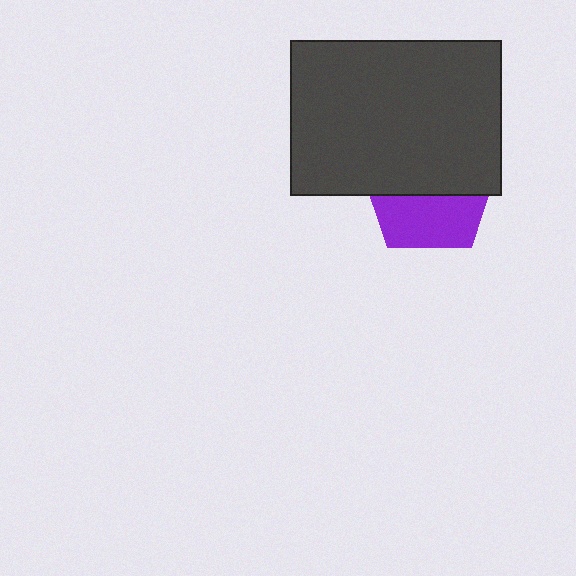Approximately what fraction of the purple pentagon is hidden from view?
Roughly 57% of the purple pentagon is hidden behind the dark gray rectangle.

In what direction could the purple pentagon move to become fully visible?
The purple pentagon could move down. That would shift it out from behind the dark gray rectangle entirely.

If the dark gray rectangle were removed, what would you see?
You would see the complete purple pentagon.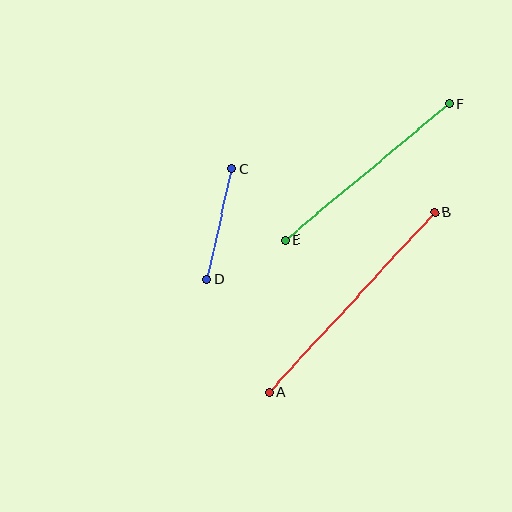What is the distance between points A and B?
The distance is approximately 245 pixels.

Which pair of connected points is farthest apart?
Points A and B are farthest apart.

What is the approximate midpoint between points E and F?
The midpoint is at approximately (367, 172) pixels.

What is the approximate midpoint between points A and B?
The midpoint is at approximately (352, 302) pixels.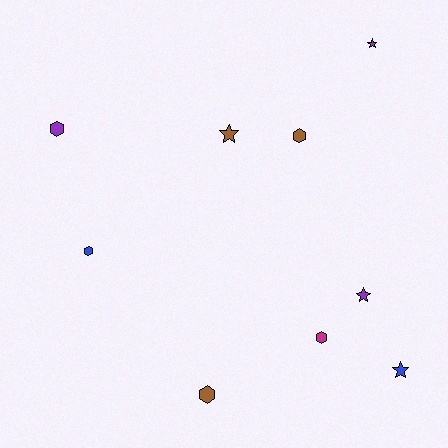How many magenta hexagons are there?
There is 1 magenta hexagon.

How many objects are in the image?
There are 9 objects.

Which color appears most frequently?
Brown, with 3 objects.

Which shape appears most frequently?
Hexagon, with 5 objects.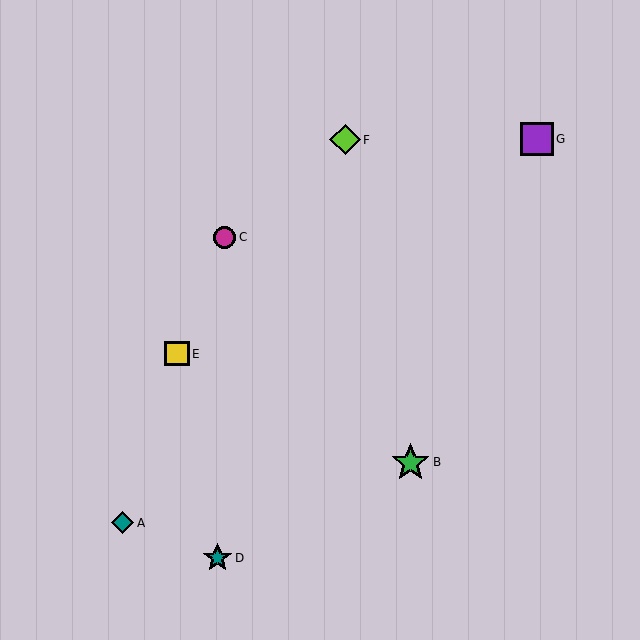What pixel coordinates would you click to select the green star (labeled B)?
Click at (410, 462) to select the green star B.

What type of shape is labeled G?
Shape G is a purple square.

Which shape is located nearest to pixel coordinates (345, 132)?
The lime diamond (labeled F) at (345, 140) is nearest to that location.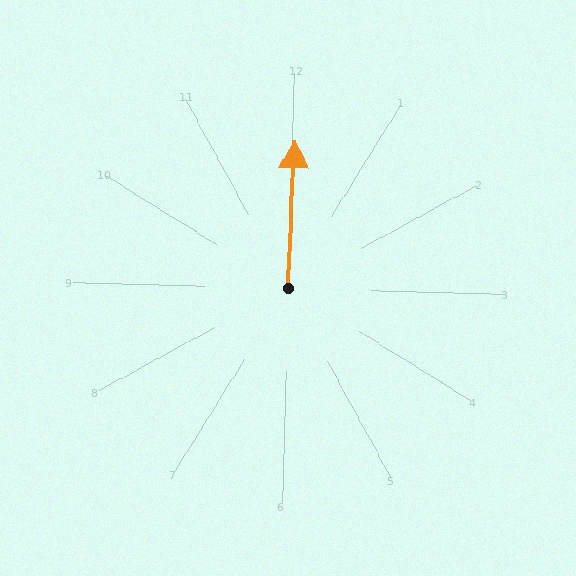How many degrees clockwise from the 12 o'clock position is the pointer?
Approximately 1 degrees.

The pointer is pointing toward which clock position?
Roughly 12 o'clock.